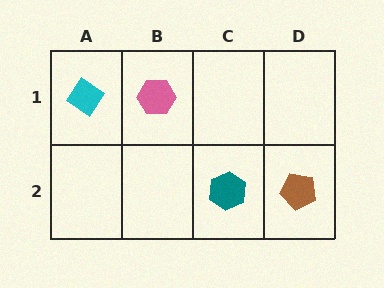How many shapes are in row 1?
2 shapes.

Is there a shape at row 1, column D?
No, that cell is empty.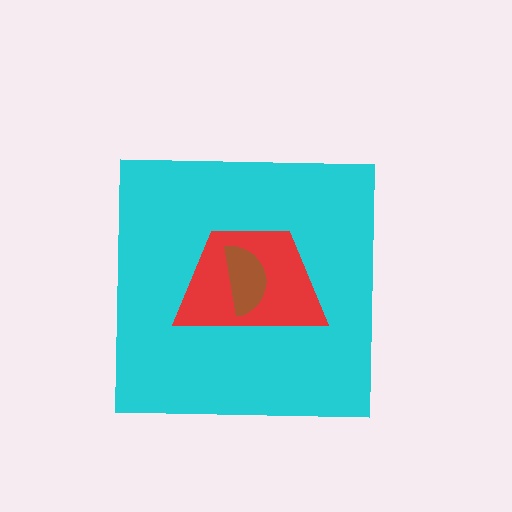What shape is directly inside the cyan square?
The red trapezoid.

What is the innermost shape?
The brown semicircle.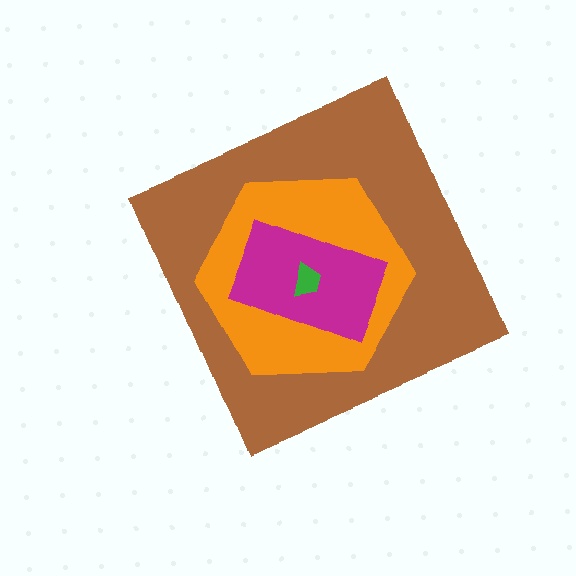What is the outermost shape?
The brown diamond.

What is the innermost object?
The green trapezoid.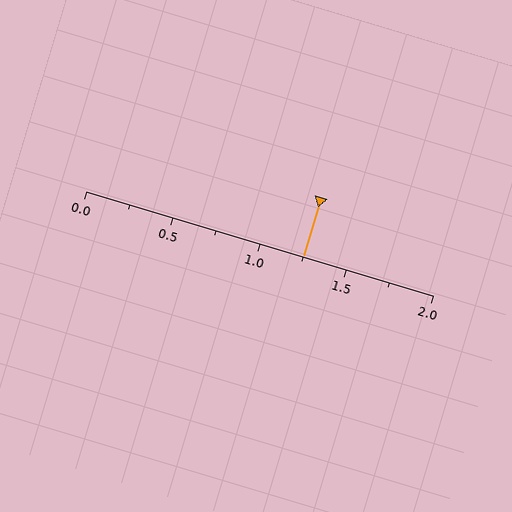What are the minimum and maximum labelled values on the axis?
The axis runs from 0.0 to 2.0.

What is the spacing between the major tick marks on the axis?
The major ticks are spaced 0.5 apart.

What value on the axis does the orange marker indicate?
The marker indicates approximately 1.25.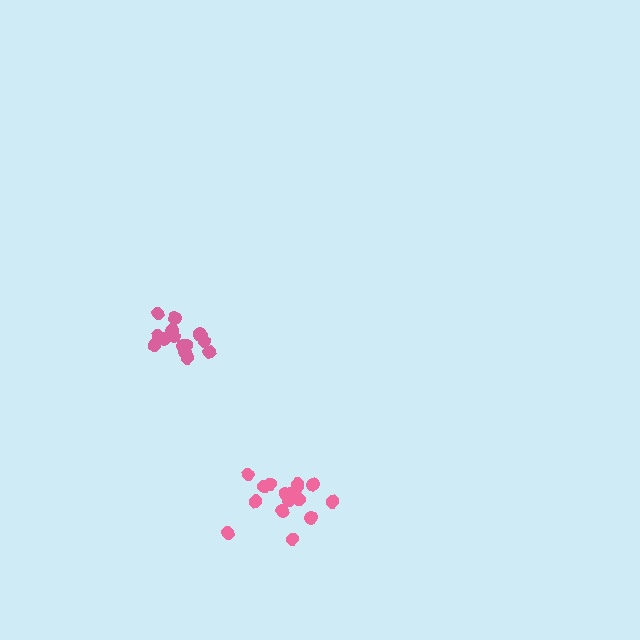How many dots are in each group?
Group 1: 15 dots, Group 2: 16 dots (31 total).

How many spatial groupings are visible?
There are 2 spatial groupings.